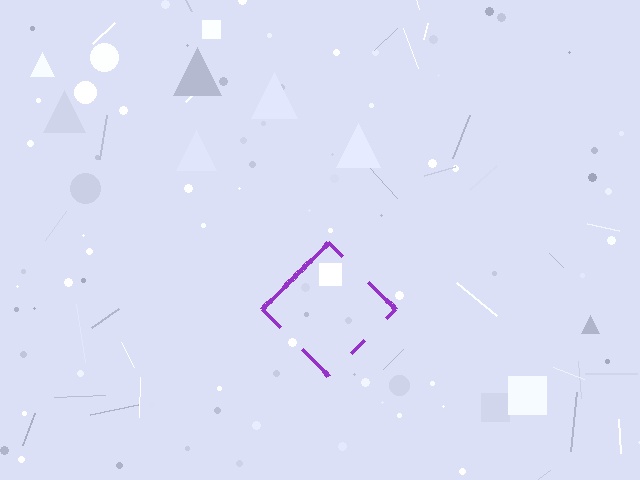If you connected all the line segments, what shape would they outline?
They would outline a diamond.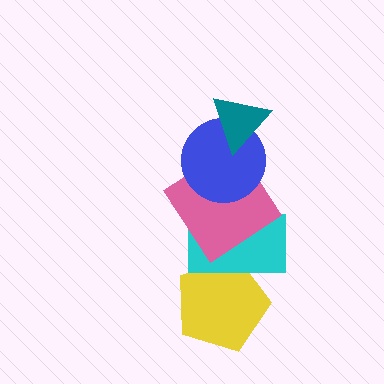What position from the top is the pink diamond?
The pink diamond is 3rd from the top.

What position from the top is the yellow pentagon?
The yellow pentagon is 5th from the top.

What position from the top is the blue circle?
The blue circle is 2nd from the top.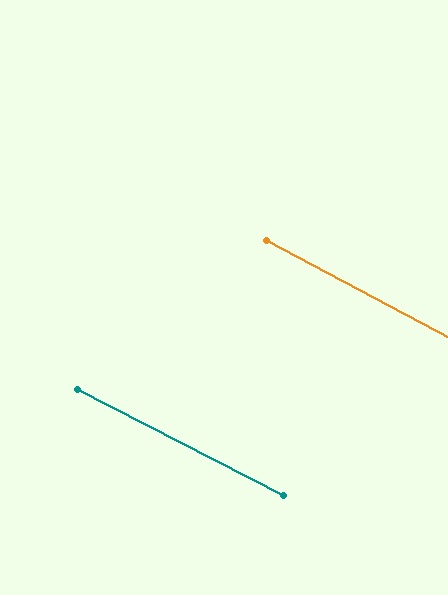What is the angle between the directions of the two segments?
Approximately 1 degree.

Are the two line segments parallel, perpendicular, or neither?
Parallel — their directions differ by only 0.6°.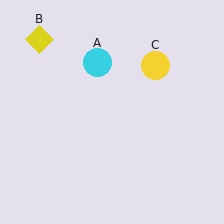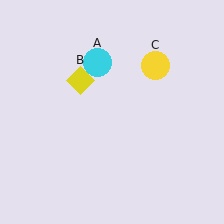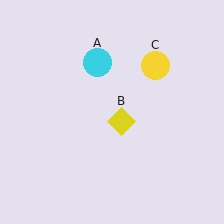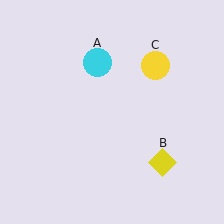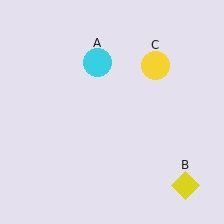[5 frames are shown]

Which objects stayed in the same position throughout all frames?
Cyan circle (object A) and yellow circle (object C) remained stationary.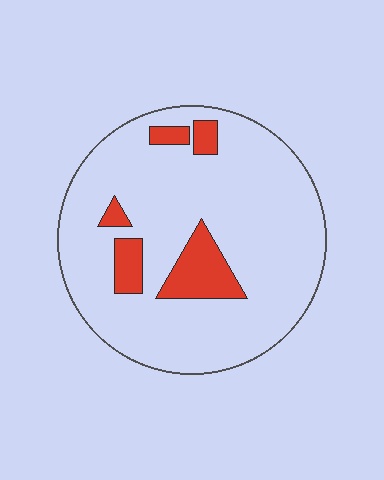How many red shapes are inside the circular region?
5.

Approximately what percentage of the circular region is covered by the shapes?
Approximately 15%.